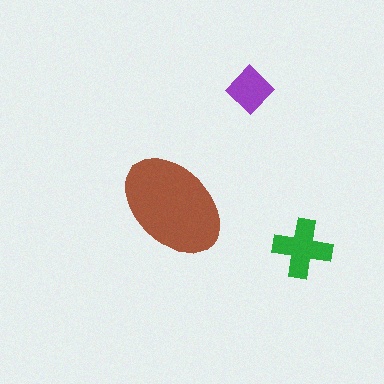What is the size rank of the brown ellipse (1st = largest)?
1st.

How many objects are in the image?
There are 3 objects in the image.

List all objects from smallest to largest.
The purple diamond, the green cross, the brown ellipse.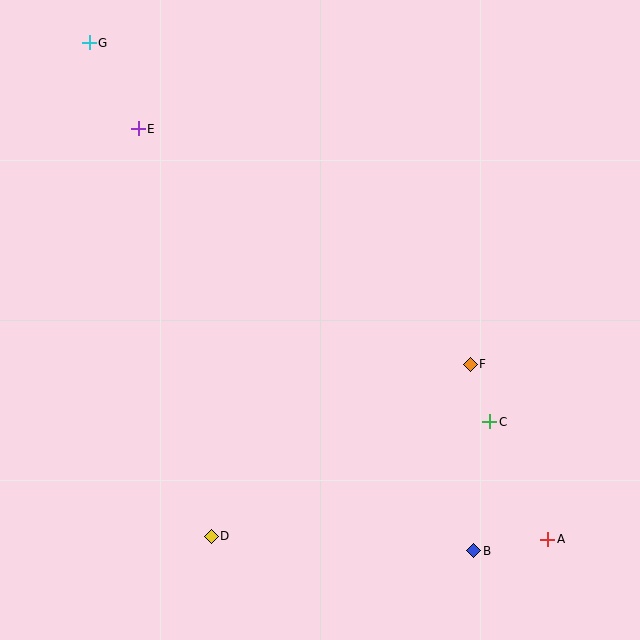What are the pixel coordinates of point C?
Point C is at (490, 422).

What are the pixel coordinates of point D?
Point D is at (211, 536).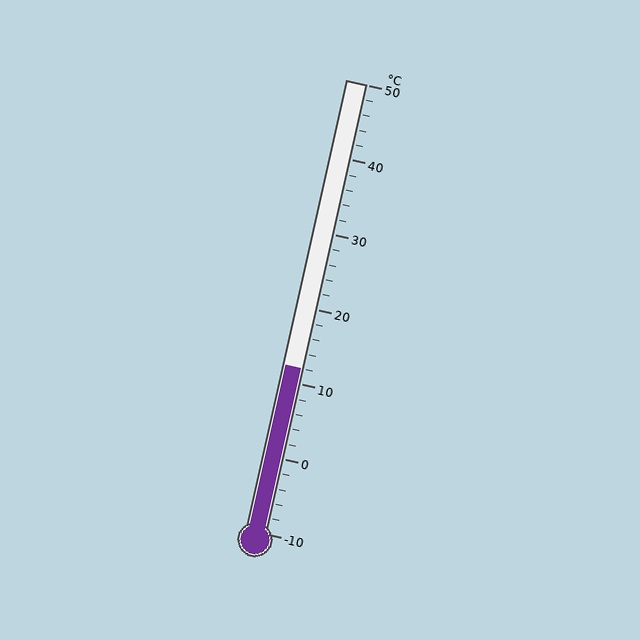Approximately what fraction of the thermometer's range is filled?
The thermometer is filled to approximately 35% of its range.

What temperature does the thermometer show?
The thermometer shows approximately 12°C.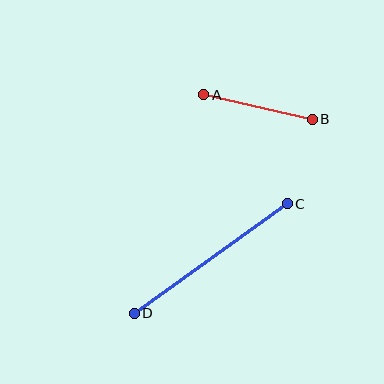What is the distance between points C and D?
The distance is approximately 188 pixels.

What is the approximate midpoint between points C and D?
The midpoint is at approximately (211, 259) pixels.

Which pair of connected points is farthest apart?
Points C and D are farthest apart.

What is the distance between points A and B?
The distance is approximately 111 pixels.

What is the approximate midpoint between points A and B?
The midpoint is at approximately (258, 107) pixels.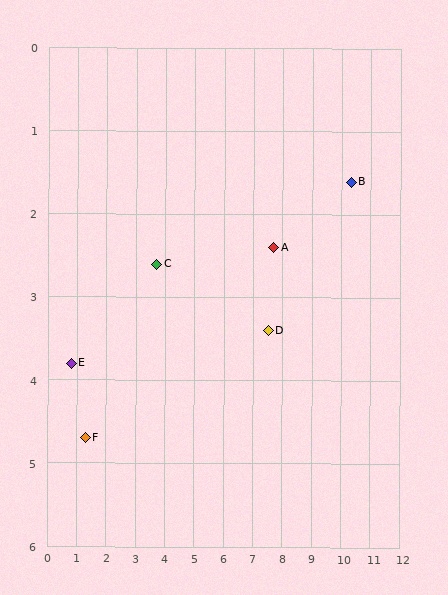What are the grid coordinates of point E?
Point E is at approximately (0.8, 3.8).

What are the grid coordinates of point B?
Point B is at approximately (10.3, 1.6).